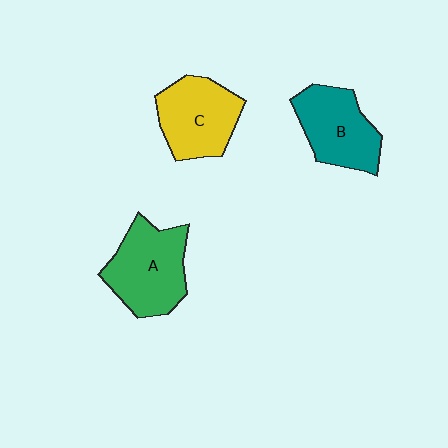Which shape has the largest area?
Shape A (green).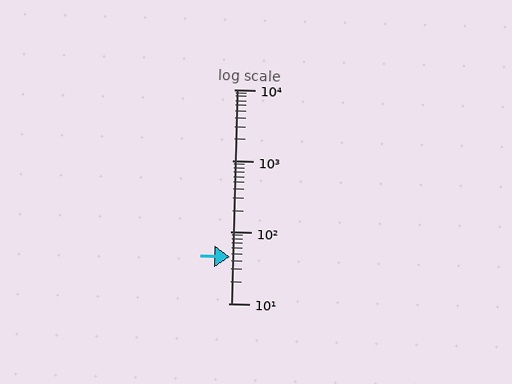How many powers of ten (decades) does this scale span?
The scale spans 3 decades, from 10 to 10000.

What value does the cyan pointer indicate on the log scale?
The pointer indicates approximately 45.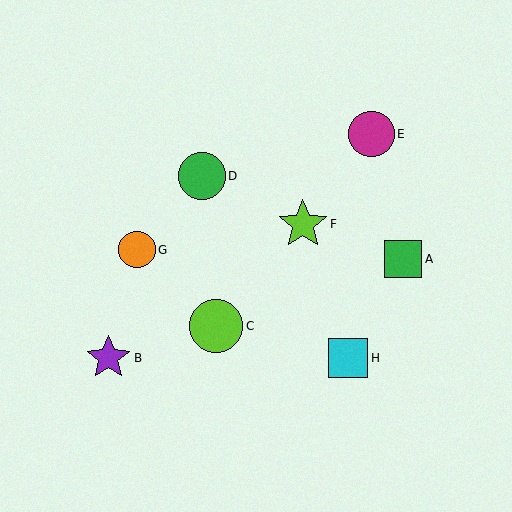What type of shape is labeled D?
Shape D is a green circle.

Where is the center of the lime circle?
The center of the lime circle is at (216, 326).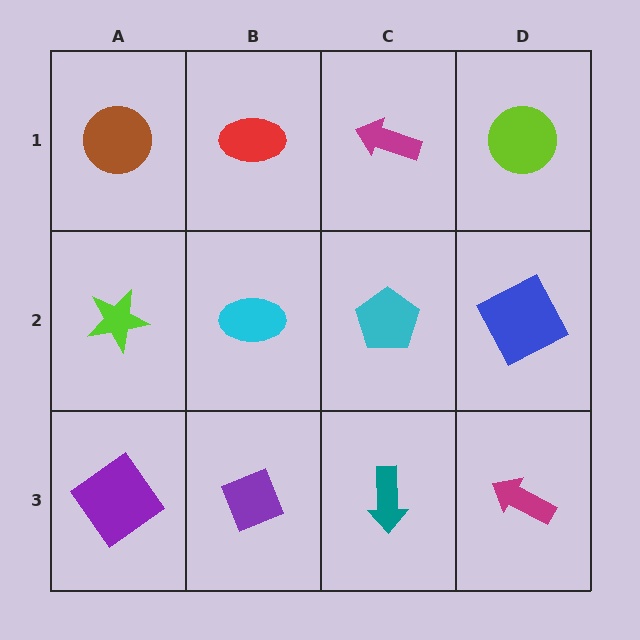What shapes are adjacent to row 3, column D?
A blue square (row 2, column D), a teal arrow (row 3, column C).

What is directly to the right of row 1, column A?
A red ellipse.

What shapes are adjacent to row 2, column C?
A magenta arrow (row 1, column C), a teal arrow (row 3, column C), a cyan ellipse (row 2, column B), a blue square (row 2, column D).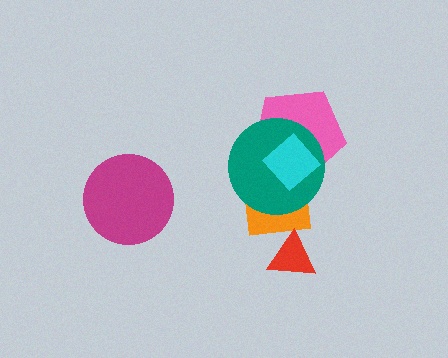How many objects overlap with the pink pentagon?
3 objects overlap with the pink pentagon.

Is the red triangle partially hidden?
No, no other shape covers it.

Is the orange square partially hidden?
Yes, it is partially covered by another shape.